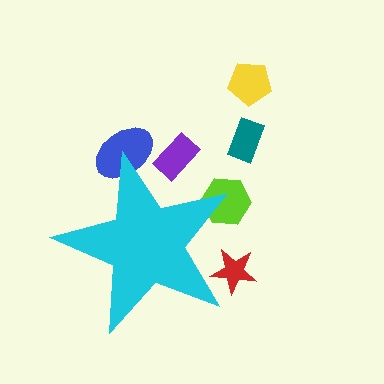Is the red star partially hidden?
Yes, the red star is partially hidden behind the cyan star.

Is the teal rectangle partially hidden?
No, the teal rectangle is fully visible.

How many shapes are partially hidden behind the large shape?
4 shapes are partially hidden.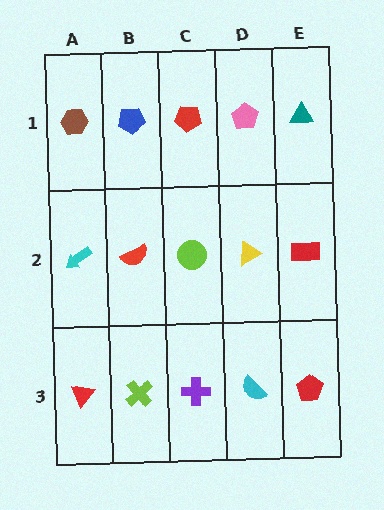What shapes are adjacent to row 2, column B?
A blue pentagon (row 1, column B), a lime cross (row 3, column B), a cyan arrow (row 2, column A), a lime circle (row 2, column C).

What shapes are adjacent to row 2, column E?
A teal triangle (row 1, column E), a red pentagon (row 3, column E), a yellow triangle (row 2, column D).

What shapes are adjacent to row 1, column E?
A red rectangle (row 2, column E), a pink pentagon (row 1, column D).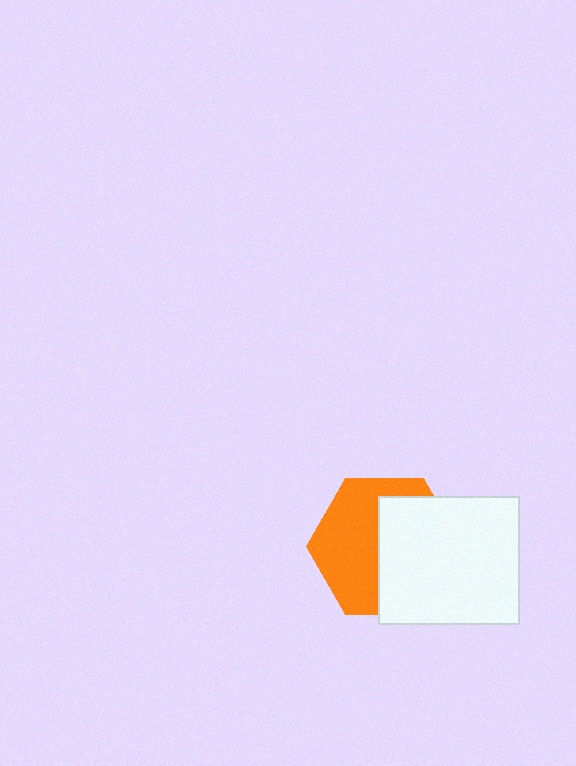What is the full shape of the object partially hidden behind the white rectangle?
The partially hidden object is an orange hexagon.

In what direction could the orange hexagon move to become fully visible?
The orange hexagon could move left. That would shift it out from behind the white rectangle entirely.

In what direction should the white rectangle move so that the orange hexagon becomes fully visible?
The white rectangle should move right. That is the shortest direction to clear the overlap and leave the orange hexagon fully visible.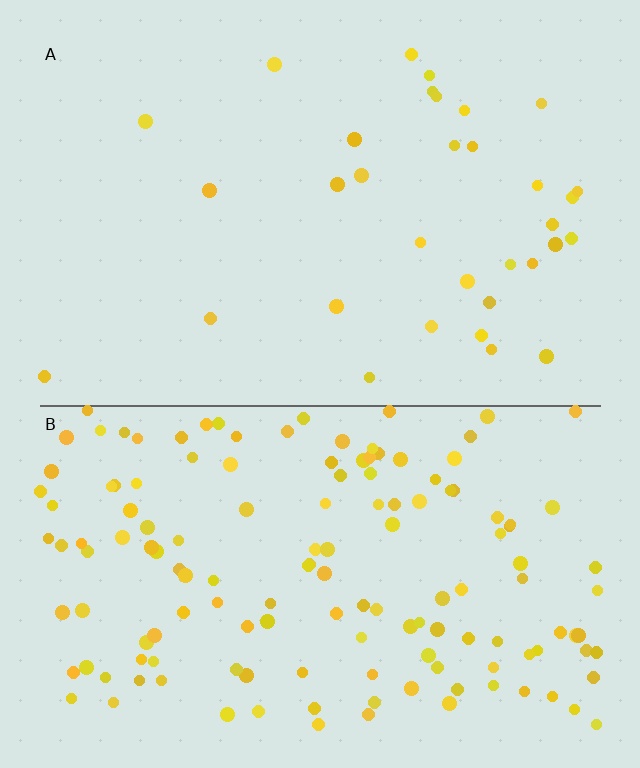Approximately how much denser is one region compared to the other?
Approximately 4.4× — region B over region A.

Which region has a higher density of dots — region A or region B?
B (the bottom).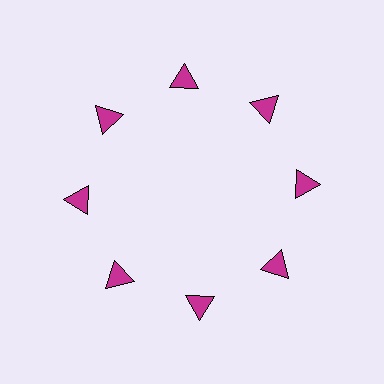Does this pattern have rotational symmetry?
Yes, this pattern has 8-fold rotational symmetry. It looks the same after rotating 45 degrees around the center.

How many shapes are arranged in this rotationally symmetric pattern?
There are 8 shapes, arranged in 8 groups of 1.